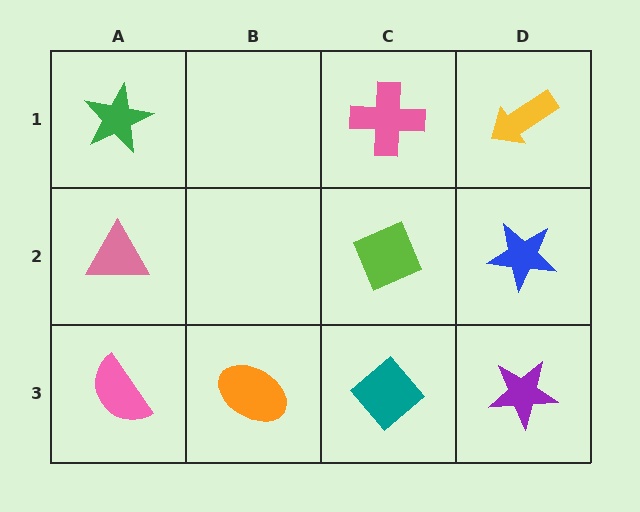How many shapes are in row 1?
3 shapes.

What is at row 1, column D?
A yellow arrow.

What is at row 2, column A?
A pink triangle.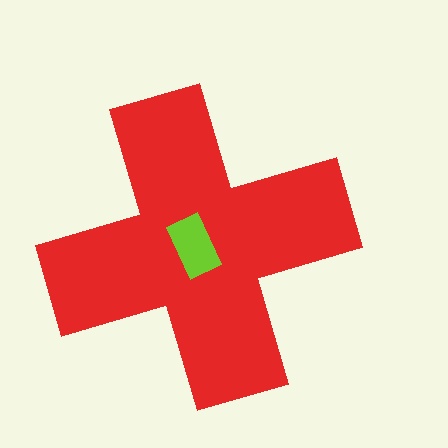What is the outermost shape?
The red cross.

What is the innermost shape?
The lime rectangle.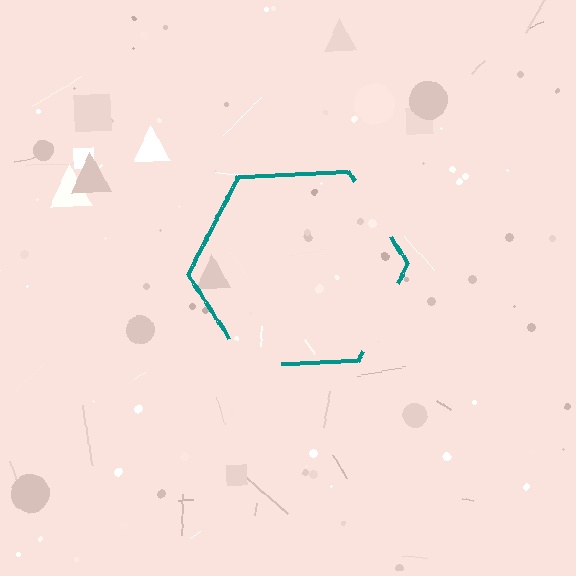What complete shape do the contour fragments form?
The contour fragments form a hexagon.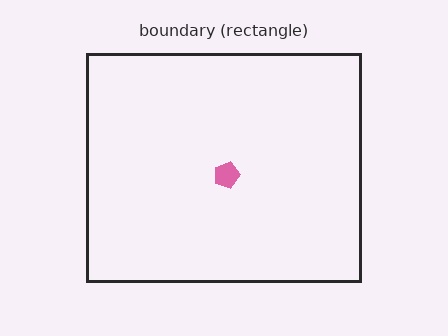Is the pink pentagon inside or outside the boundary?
Inside.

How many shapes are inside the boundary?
1 inside, 0 outside.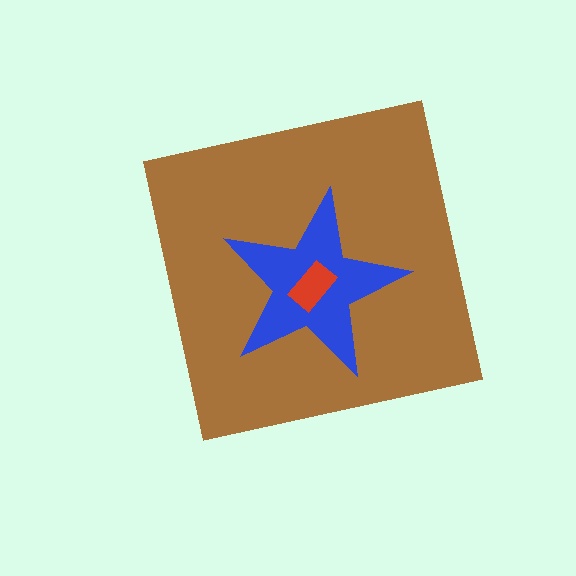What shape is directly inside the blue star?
The red rectangle.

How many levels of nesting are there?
3.